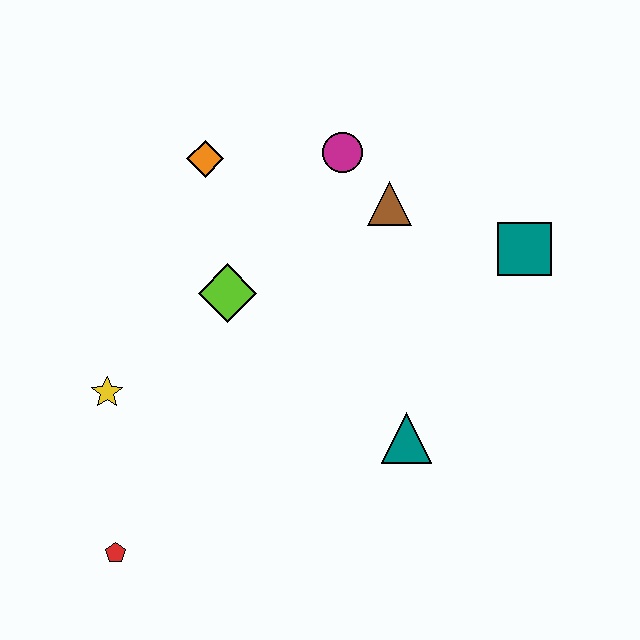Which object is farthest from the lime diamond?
The teal square is farthest from the lime diamond.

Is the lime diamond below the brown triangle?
Yes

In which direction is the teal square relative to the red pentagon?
The teal square is to the right of the red pentagon.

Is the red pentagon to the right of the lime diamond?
No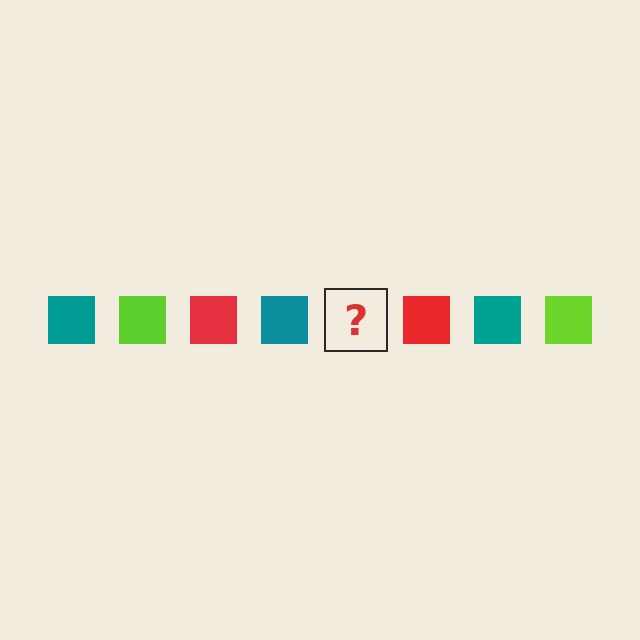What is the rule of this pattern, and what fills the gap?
The rule is that the pattern cycles through teal, lime, red squares. The gap should be filled with a lime square.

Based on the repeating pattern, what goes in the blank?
The blank should be a lime square.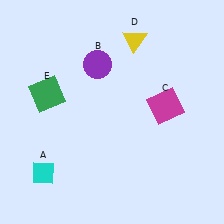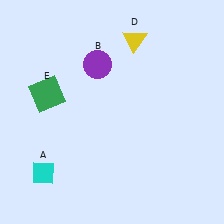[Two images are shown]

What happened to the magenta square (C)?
The magenta square (C) was removed in Image 2. It was in the top-right area of Image 1.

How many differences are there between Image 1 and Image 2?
There is 1 difference between the two images.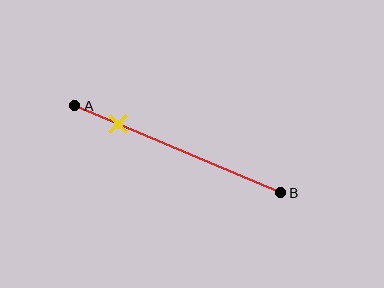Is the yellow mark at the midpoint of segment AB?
No, the mark is at about 20% from A, not at the 50% midpoint.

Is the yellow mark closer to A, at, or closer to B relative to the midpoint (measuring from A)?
The yellow mark is closer to point A than the midpoint of segment AB.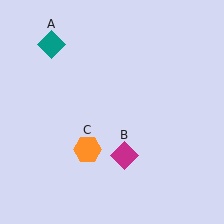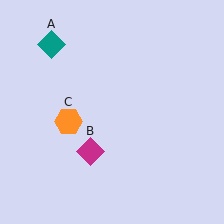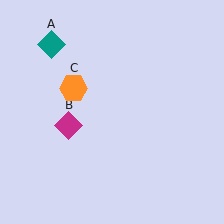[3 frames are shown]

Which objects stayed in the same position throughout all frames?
Teal diamond (object A) remained stationary.